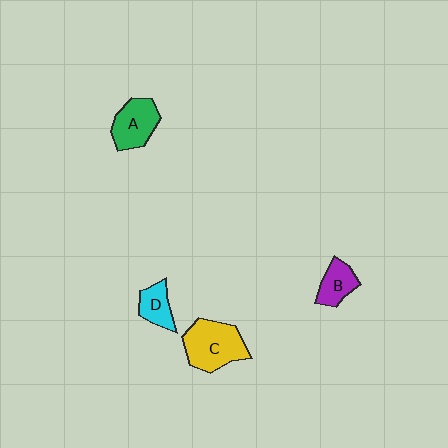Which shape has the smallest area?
Shape D (cyan).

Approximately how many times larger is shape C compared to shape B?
Approximately 1.9 times.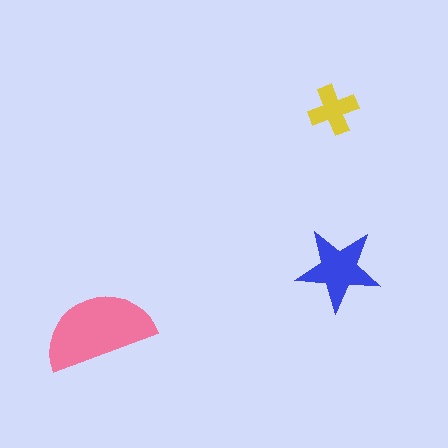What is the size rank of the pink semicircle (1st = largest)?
1st.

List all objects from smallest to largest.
The yellow cross, the blue star, the pink semicircle.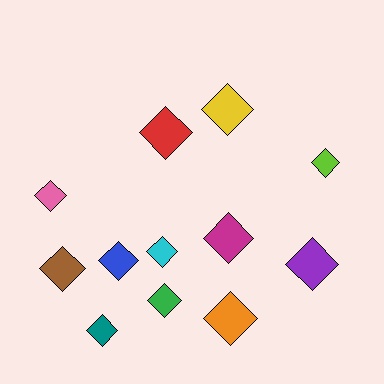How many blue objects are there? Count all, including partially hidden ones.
There is 1 blue object.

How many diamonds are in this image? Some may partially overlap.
There are 12 diamonds.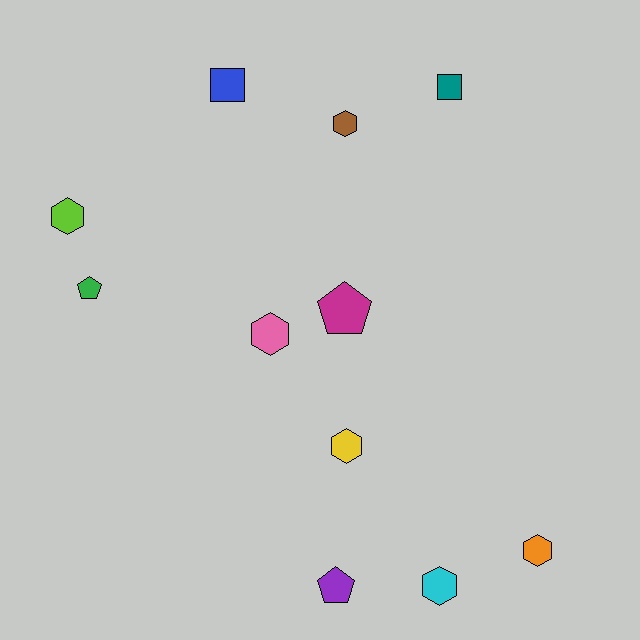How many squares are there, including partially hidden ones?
There are 2 squares.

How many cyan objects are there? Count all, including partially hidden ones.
There is 1 cyan object.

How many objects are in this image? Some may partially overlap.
There are 11 objects.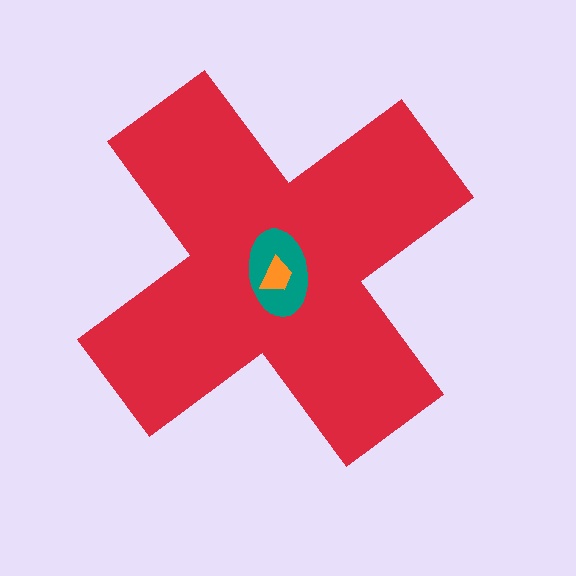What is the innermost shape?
The orange trapezoid.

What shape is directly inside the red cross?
The teal ellipse.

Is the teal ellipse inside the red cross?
Yes.